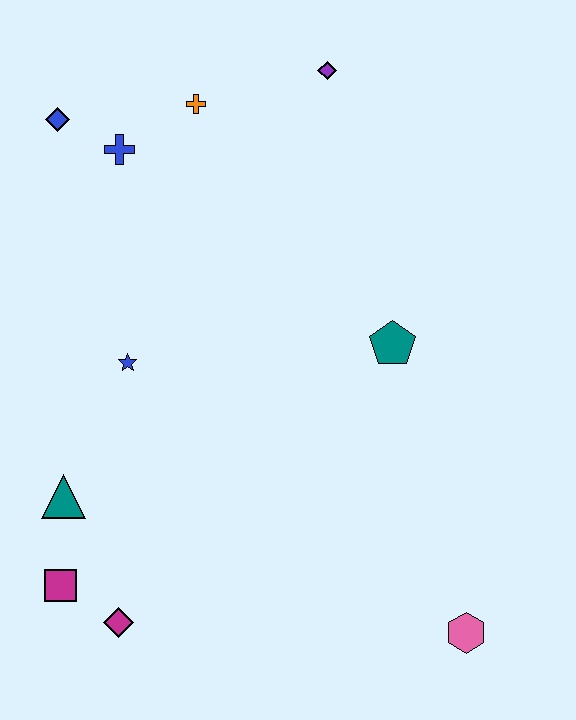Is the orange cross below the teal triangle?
No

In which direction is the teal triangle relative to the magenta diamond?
The teal triangle is above the magenta diamond.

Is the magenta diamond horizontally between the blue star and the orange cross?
No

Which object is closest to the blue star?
The teal triangle is closest to the blue star.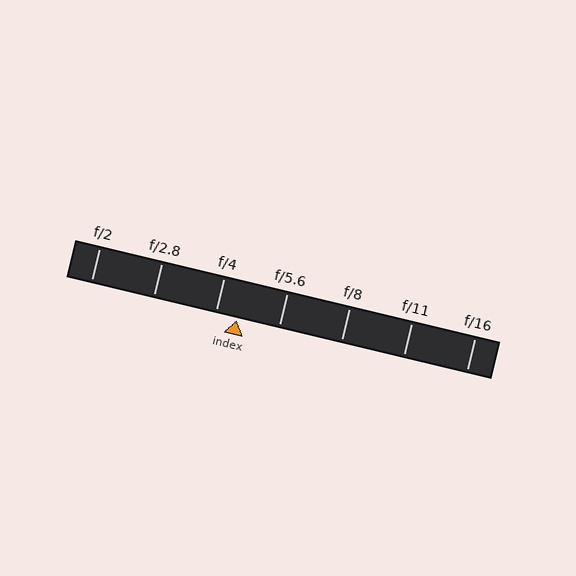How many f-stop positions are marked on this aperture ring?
There are 7 f-stop positions marked.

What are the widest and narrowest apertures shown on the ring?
The widest aperture shown is f/2 and the narrowest is f/16.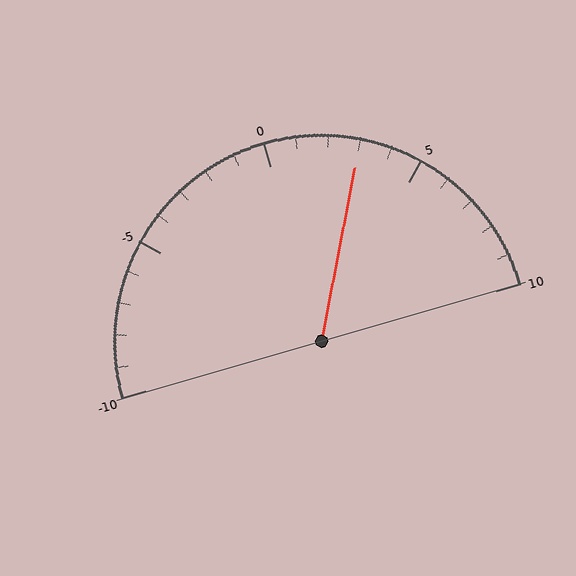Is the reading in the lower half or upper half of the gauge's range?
The reading is in the upper half of the range (-10 to 10).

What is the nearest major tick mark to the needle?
The nearest major tick mark is 5.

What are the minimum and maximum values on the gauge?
The gauge ranges from -10 to 10.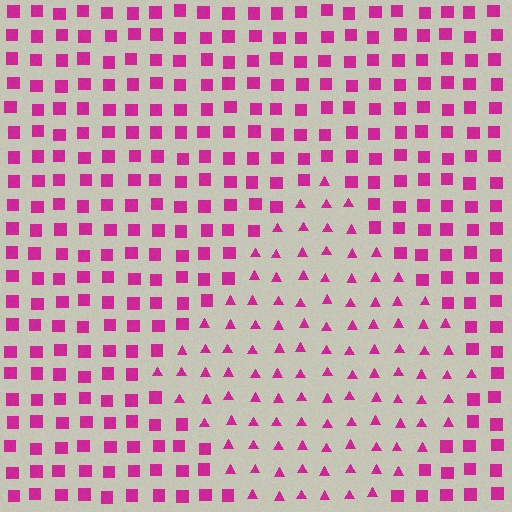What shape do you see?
I see a diamond.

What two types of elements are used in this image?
The image uses triangles inside the diamond region and squares outside it.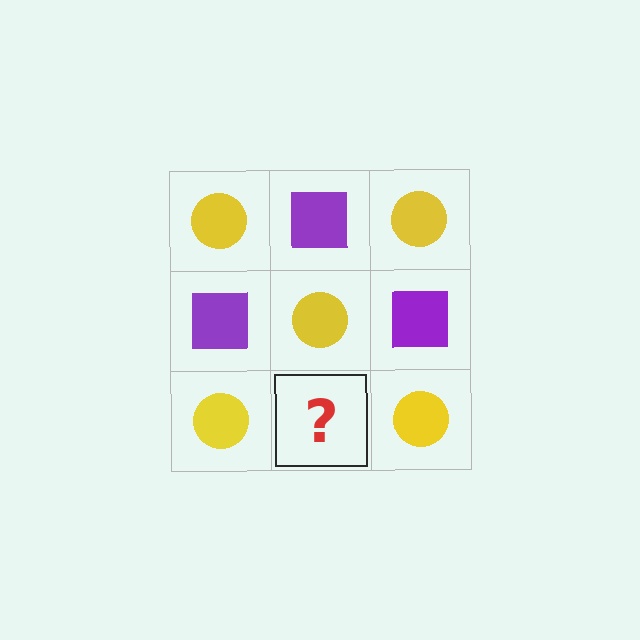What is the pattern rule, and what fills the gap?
The rule is that it alternates yellow circle and purple square in a checkerboard pattern. The gap should be filled with a purple square.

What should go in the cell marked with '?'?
The missing cell should contain a purple square.